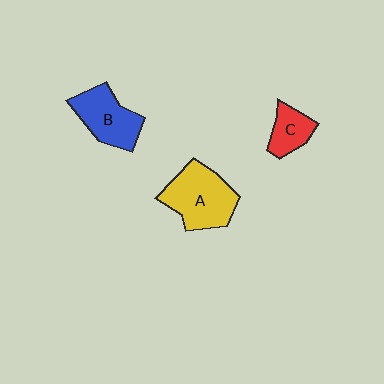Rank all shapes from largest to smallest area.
From largest to smallest: A (yellow), B (blue), C (red).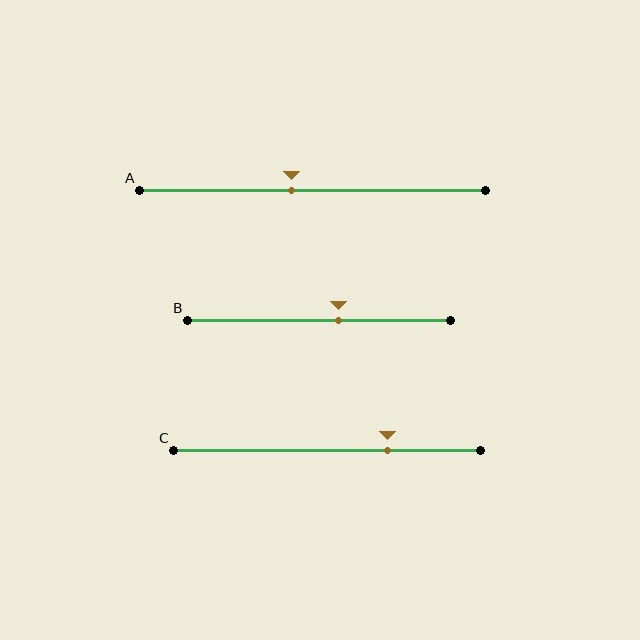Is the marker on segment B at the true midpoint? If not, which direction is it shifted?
No, the marker on segment B is shifted to the right by about 7% of the segment length.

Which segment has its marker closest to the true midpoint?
Segment A has its marker closest to the true midpoint.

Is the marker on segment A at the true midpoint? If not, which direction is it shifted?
No, the marker on segment A is shifted to the left by about 6% of the segment length.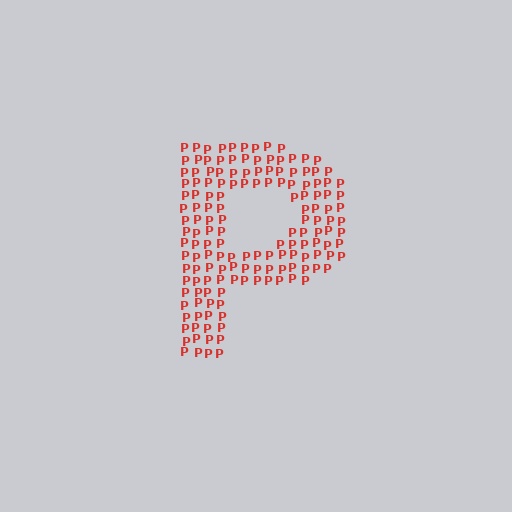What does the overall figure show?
The overall figure shows the letter P.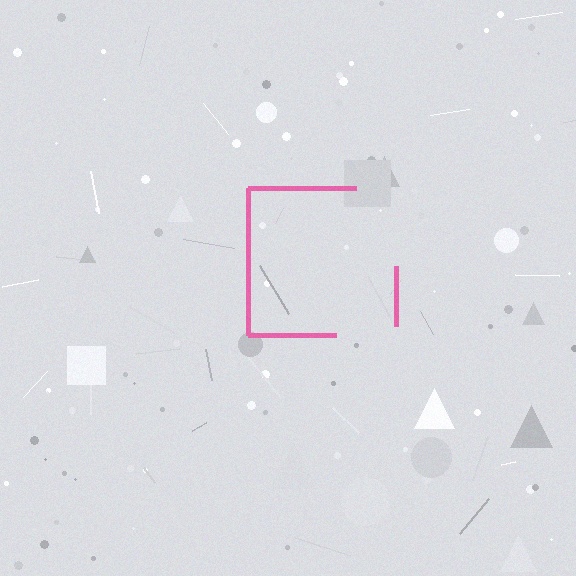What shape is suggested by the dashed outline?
The dashed outline suggests a square.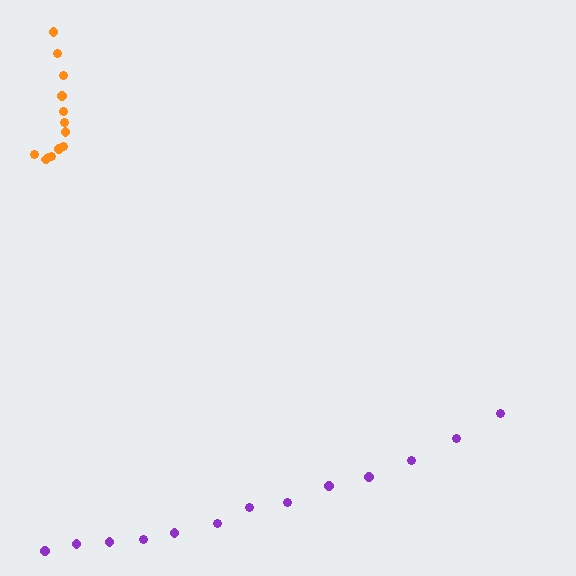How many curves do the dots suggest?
There are 2 distinct paths.